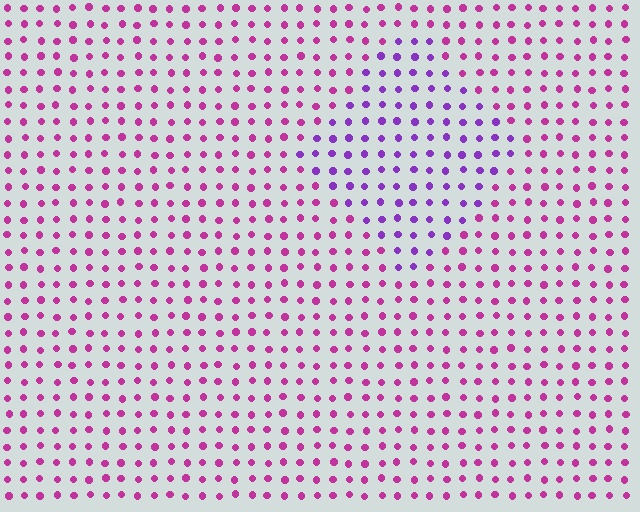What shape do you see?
I see a diamond.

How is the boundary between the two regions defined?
The boundary is defined purely by a slight shift in hue (about 39 degrees). Spacing, size, and orientation are identical on both sides.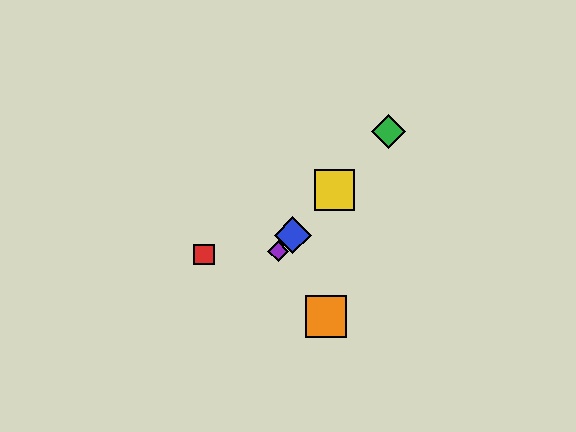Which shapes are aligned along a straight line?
The blue diamond, the green diamond, the yellow square, the purple diamond are aligned along a straight line.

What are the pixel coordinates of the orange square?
The orange square is at (326, 317).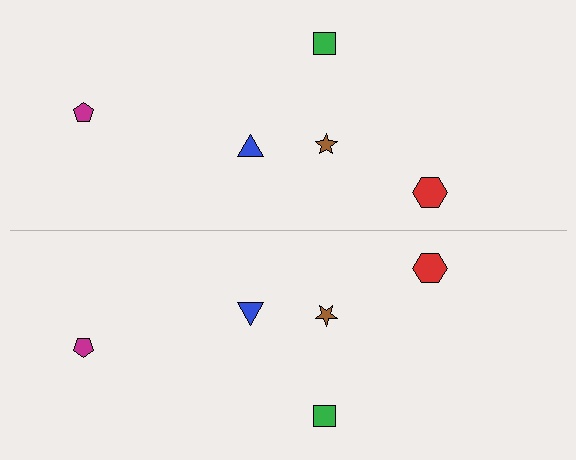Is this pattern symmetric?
Yes, this pattern has bilateral (reflection) symmetry.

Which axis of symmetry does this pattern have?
The pattern has a horizontal axis of symmetry running through the center of the image.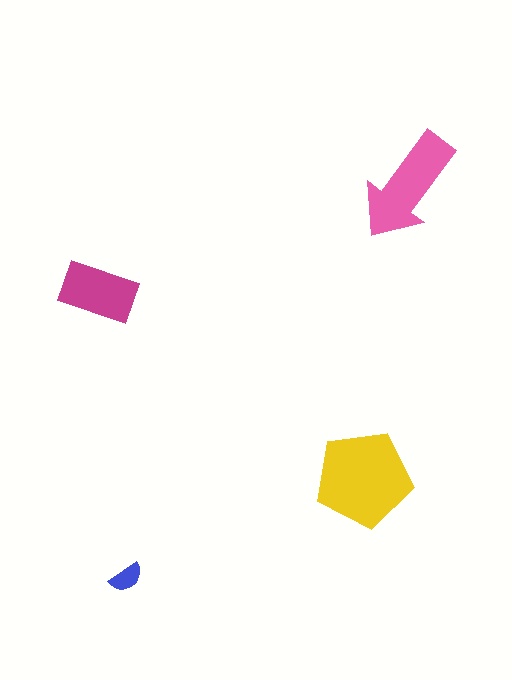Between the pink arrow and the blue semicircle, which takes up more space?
The pink arrow.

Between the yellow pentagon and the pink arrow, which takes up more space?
The yellow pentagon.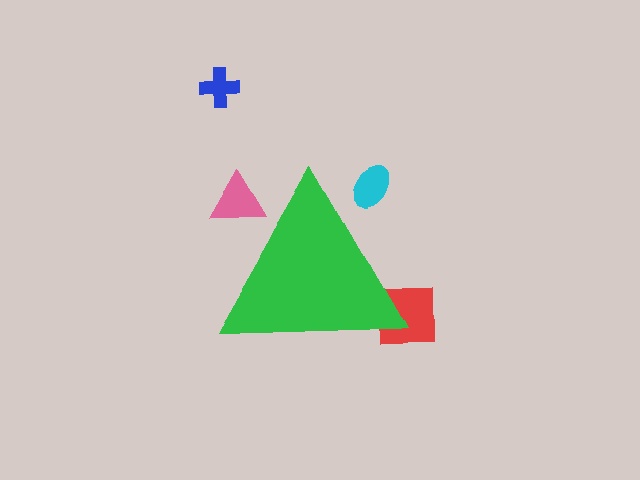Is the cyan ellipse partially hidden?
Yes, the cyan ellipse is partially hidden behind the green triangle.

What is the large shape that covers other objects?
A green triangle.